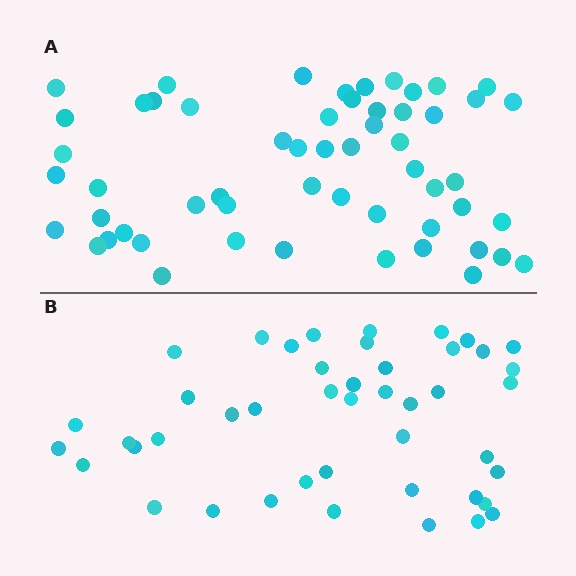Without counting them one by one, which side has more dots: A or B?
Region A (the top region) has more dots.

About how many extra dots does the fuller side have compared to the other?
Region A has roughly 12 or so more dots than region B.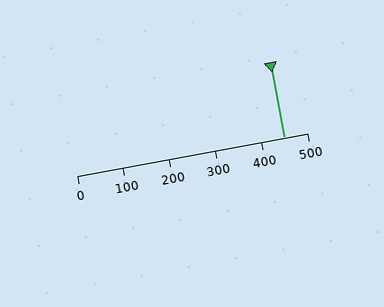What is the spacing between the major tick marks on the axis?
The major ticks are spaced 100 apart.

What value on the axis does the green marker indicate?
The marker indicates approximately 450.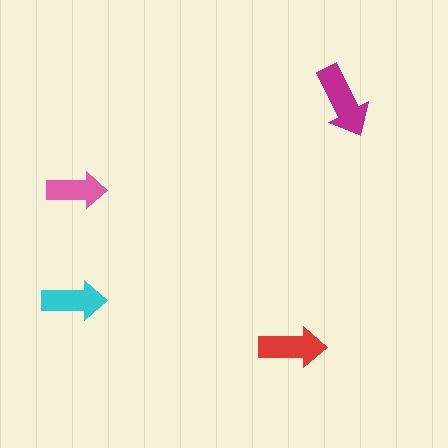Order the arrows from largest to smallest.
the magenta one, the red one, the cyan one, the pink one.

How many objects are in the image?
There are 4 objects in the image.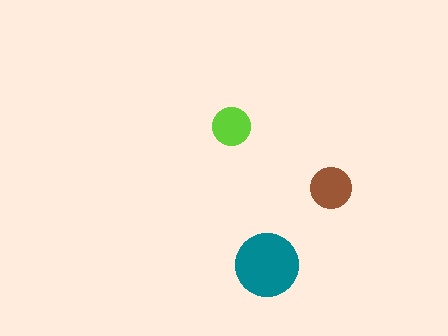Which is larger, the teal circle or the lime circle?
The teal one.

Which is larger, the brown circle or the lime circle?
The brown one.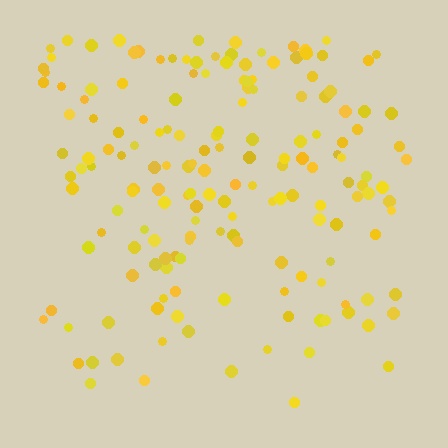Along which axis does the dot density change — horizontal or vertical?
Vertical.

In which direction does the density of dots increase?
From bottom to top, with the top side densest.